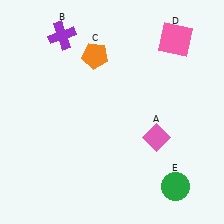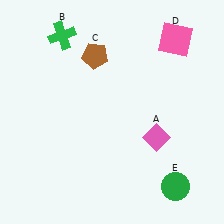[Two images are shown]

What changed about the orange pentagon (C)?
In Image 1, C is orange. In Image 2, it changed to brown.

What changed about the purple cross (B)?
In Image 1, B is purple. In Image 2, it changed to green.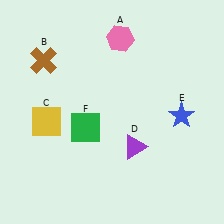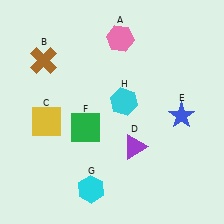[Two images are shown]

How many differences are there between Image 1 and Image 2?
There are 2 differences between the two images.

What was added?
A cyan hexagon (G), a cyan hexagon (H) were added in Image 2.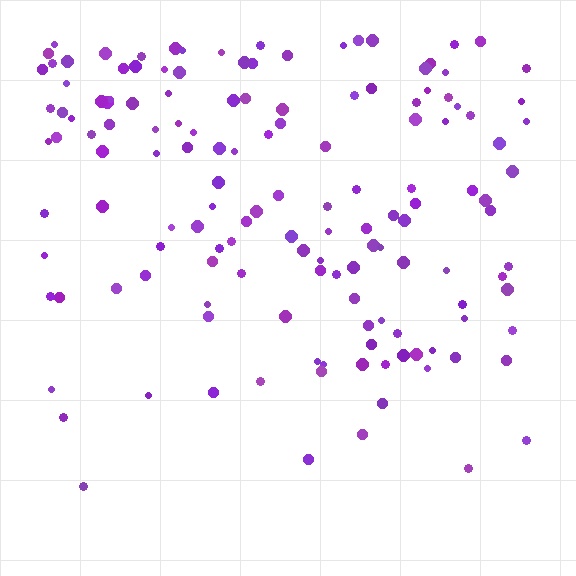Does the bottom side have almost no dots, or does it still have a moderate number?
Still a moderate number, just noticeably fewer than the top.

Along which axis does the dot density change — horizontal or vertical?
Vertical.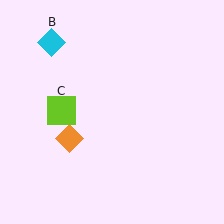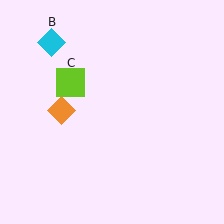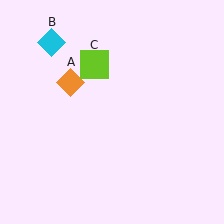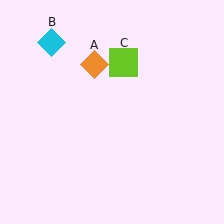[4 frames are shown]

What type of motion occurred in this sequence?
The orange diamond (object A), lime square (object C) rotated clockwise around the center of the scene.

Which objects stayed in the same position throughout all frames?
Cyan diamond (object B) remained stationary.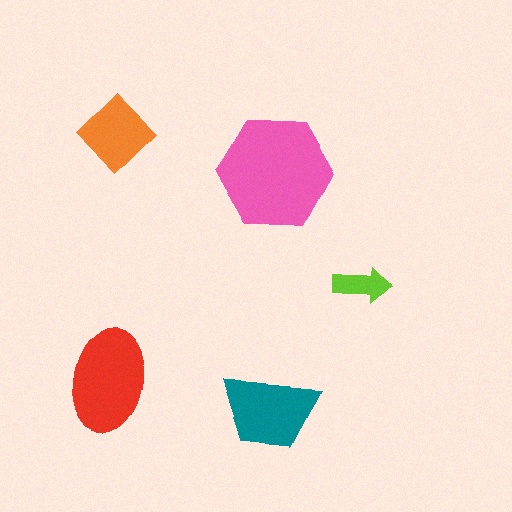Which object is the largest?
The pink hexagon.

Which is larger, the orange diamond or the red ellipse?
The red ellipse.